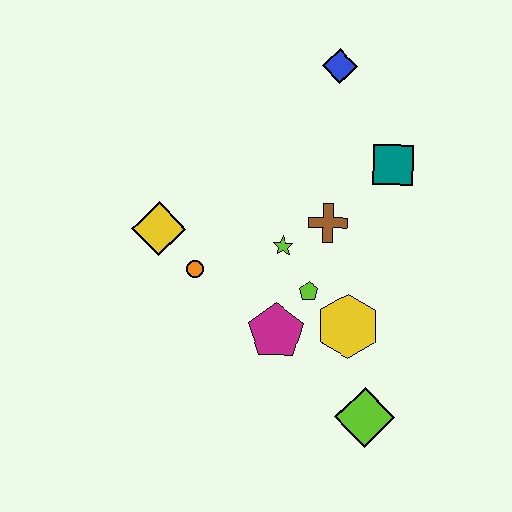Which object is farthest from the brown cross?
The lime diamond is farthest from the brown cross.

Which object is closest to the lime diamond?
The yellow hexagon is closest to the lime diamond.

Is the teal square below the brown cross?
No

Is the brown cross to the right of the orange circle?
Yes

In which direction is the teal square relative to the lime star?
The teal square is to the right of the lime star.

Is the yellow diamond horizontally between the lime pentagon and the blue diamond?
No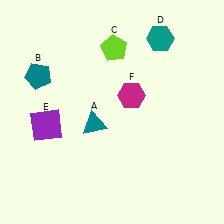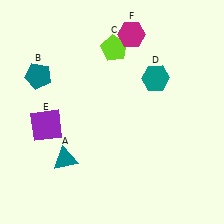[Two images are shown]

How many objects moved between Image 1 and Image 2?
3 objects moved between the two images.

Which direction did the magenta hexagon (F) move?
The magenta hexagon (F) moved up.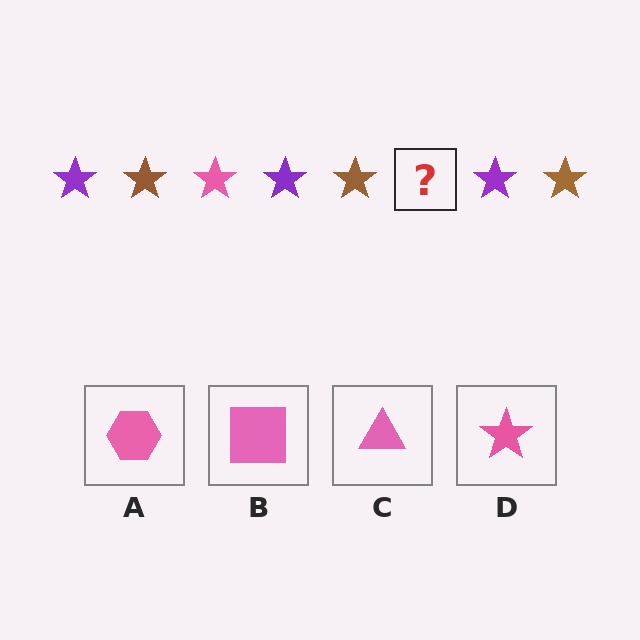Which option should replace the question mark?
Option D.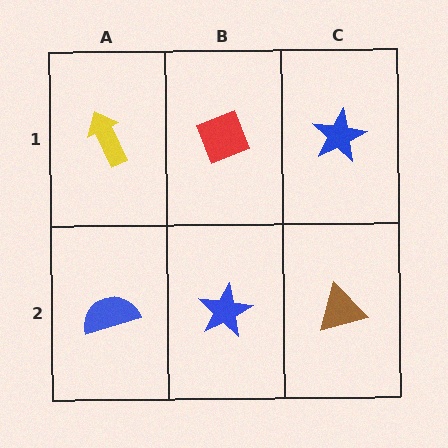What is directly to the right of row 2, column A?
A blue star.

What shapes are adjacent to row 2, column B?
A red diamond (row 1, column B), a blue semicircle (row 2, column A), a brown triangle (row 2, column C).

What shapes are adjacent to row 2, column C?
A blue star (row 1, column C), a blue star (row 2, column B).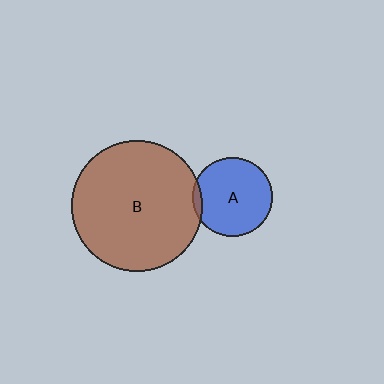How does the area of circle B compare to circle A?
Approximately 2.7 times.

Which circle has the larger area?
Circle B (brown).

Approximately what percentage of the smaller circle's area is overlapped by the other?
Approximately 5%.